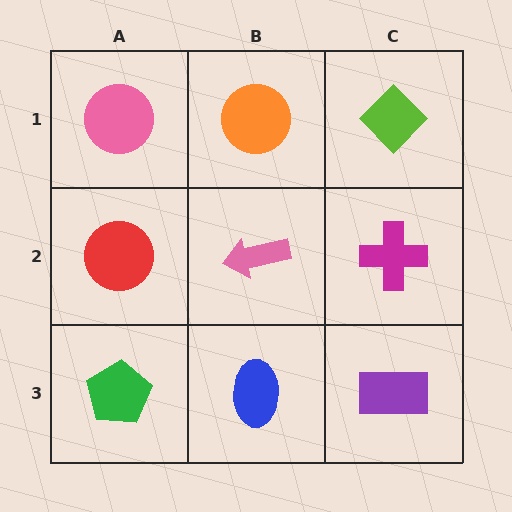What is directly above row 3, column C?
A magenta cross.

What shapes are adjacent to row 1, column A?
A red circle (row 2, column A), an orange circle (row 1, column B).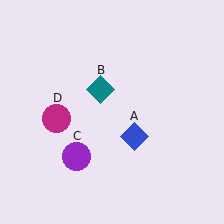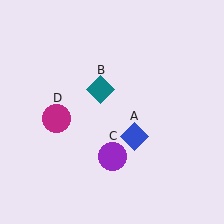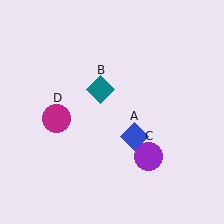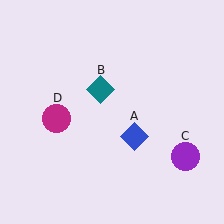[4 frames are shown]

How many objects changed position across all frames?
1 object changed position: purple circle (object C).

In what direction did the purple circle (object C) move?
The purple circle (object C) moved right.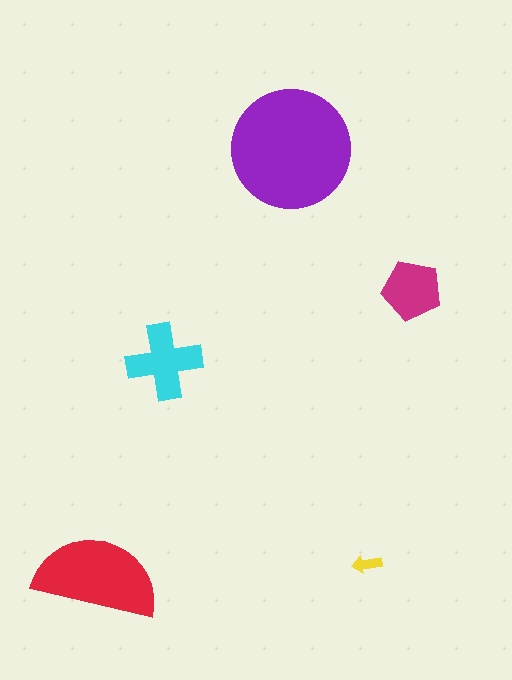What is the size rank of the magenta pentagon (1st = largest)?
4th.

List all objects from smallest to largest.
The yellow arrow, the magenta pentagon, the cyan cross, the red semicircle, the purple circle.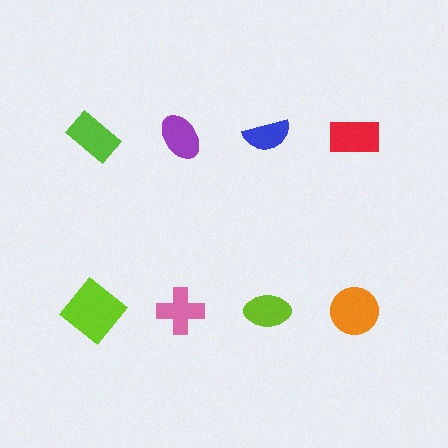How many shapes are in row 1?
4 shapes.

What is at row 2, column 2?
A pink cross.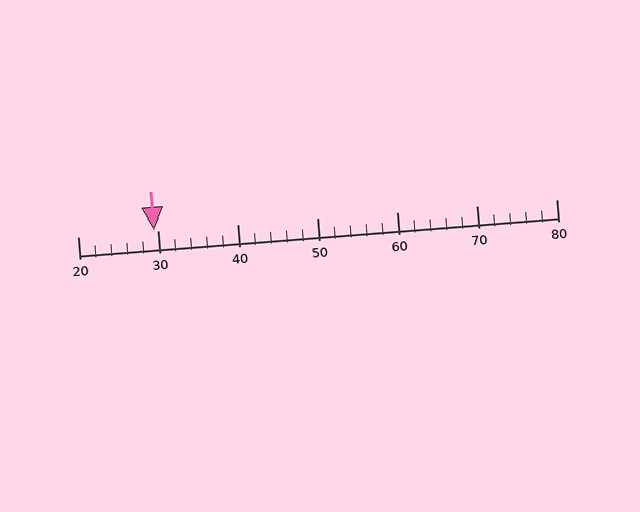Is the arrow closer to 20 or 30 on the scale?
The arrow is closer to 30.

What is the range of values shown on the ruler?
The ruler shows values from 20 to 80.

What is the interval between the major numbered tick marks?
The major tick marks are spaced 10 units apart.